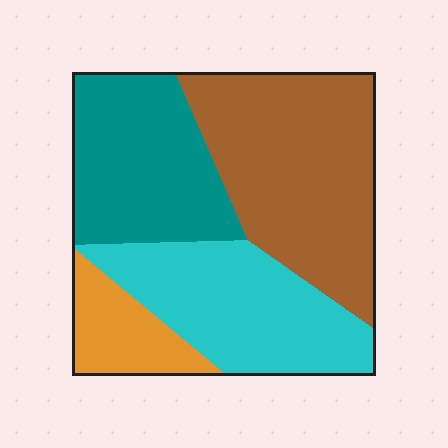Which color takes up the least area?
Orange, at roughly 10%.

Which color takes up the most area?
Brown, at roughly 35%.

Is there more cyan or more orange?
Cyan.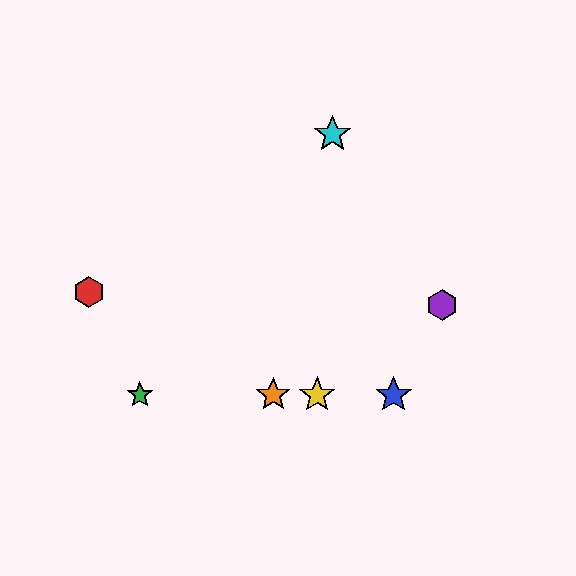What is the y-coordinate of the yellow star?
The yellow star is at y≈395.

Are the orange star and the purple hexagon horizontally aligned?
No, the orange star is at y≈395 and the purple hexagon is at y≈305.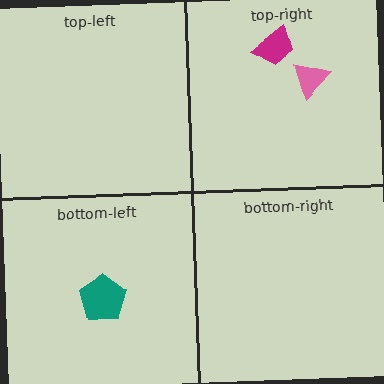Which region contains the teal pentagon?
The bottom-left region.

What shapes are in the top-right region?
The pink triangle, the magenta trapezoid.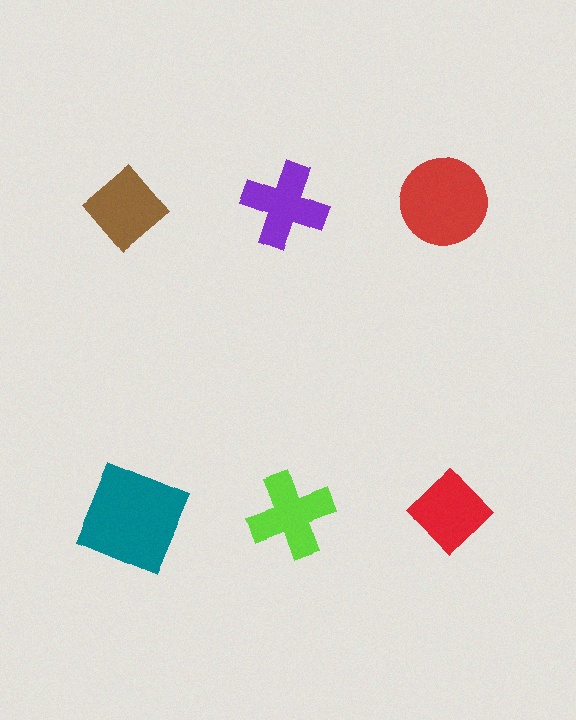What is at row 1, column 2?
A purple cross.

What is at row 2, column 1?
A teal square.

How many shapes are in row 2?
3 shapes.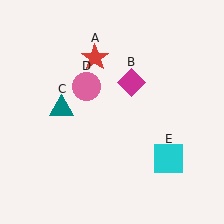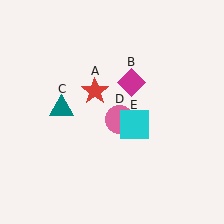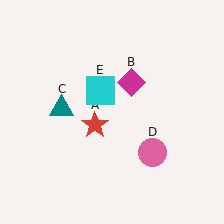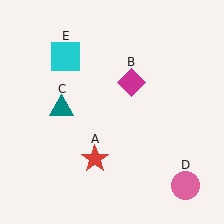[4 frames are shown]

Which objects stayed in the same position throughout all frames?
Magenta diamond (object B) and teal triangle (object C) remained stationary.